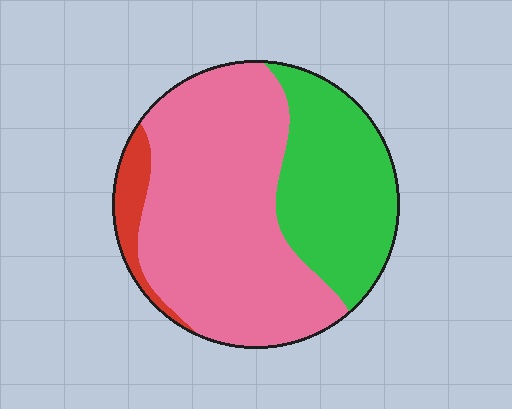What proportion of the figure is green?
Green takes up between a sixth and a third of the figure.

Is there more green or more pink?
Pink.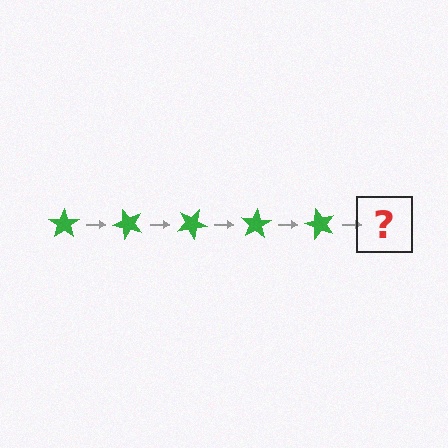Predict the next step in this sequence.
The next step is a green star rotated 250 degrees.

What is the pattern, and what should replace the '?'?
The pattern is that the star rotates 50 degrees each step. The '?' should be a green star rotated 250 degrees.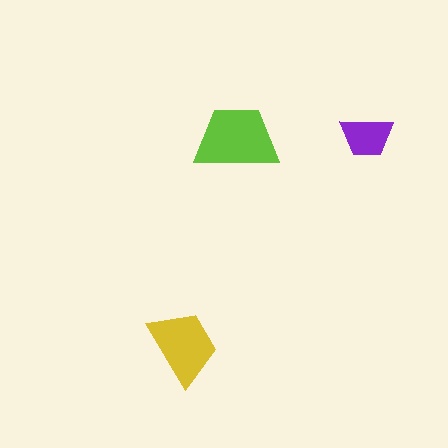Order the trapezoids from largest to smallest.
the lime one, the yellow one, the purple one.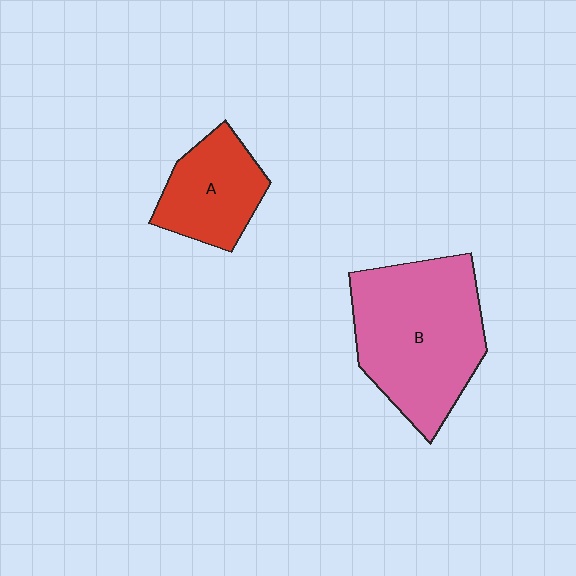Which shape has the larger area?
Shape B (pink).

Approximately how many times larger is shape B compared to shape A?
Approximately 1.9 times.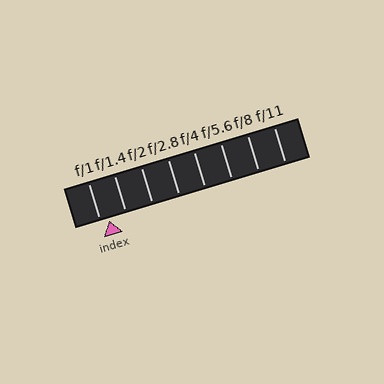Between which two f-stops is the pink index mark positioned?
The index mark is between f/1 and f/1.4.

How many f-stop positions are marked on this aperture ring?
There are 8 f-stop positions marked.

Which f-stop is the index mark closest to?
The index mark is closest to f/1.